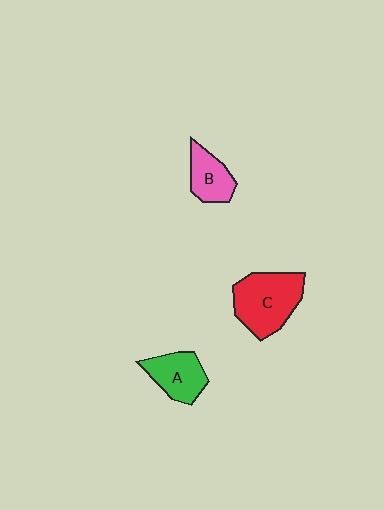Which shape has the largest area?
Shape C (red).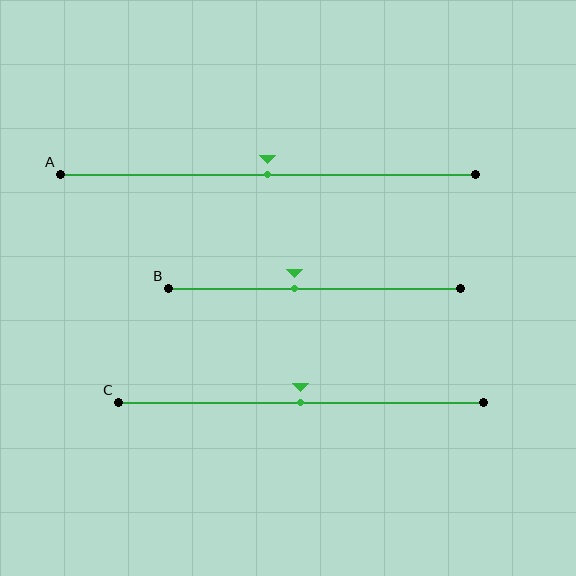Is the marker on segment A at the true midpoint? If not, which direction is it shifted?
Yes, the marker on segment A is at the true midpoint.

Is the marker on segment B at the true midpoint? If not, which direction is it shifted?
No, the marker on segment B is shifted to the left by about 7% of the segment length.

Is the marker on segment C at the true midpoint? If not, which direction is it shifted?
Yes, the marker on segment C is at the true midpoint.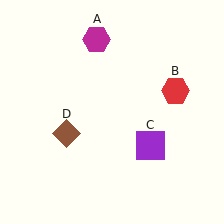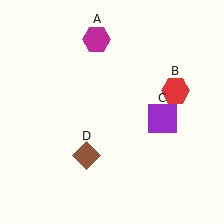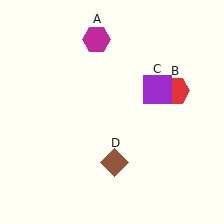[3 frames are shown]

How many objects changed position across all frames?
2 objects changed position: purple square (object C), brown diamond (object D).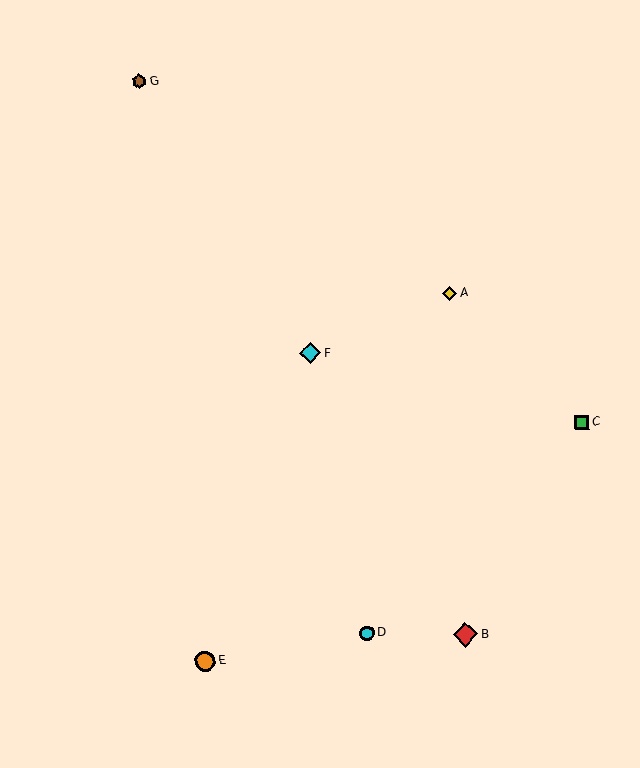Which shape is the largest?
The red diamond (labeled B) is the largest.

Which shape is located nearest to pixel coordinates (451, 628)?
The red diamond (labeled B) at (465, 635) is nearest to that location.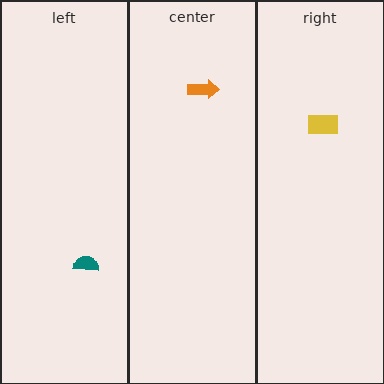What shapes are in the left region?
The teal semicircle.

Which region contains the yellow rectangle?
The right region.